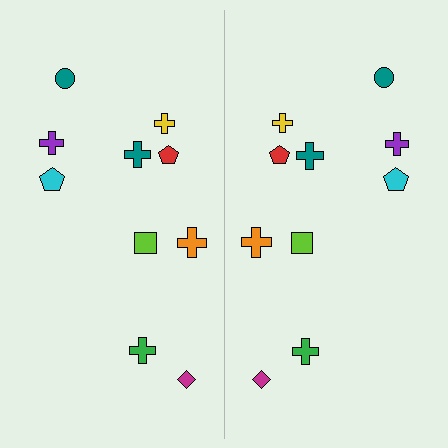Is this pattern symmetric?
Yes, this pattern has bilateral (reflection) symmetry.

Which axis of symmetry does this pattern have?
The pattern has a vertical axis of symmetry running through the center of the image.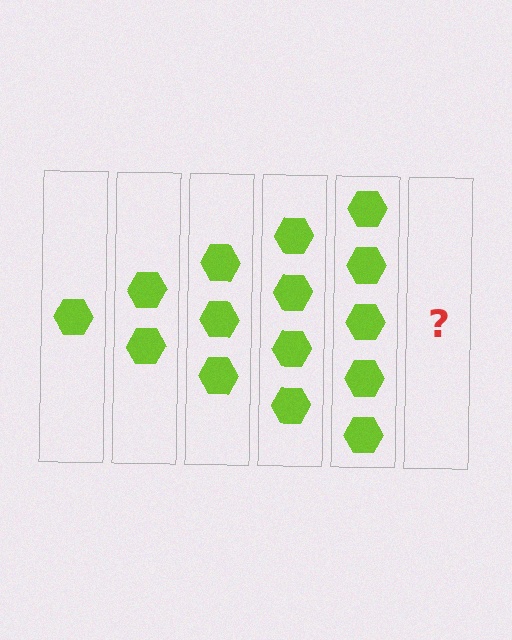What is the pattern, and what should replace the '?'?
The pattern is that each step adds one more hexagon. The '?' should be 6 hexagons.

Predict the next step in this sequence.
The next step is 6 hexagons.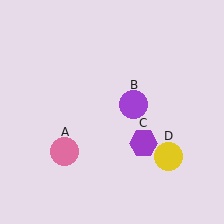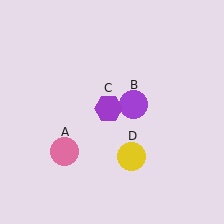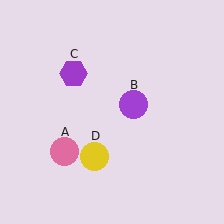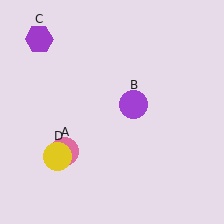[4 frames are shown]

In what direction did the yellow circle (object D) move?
The yellow circle (object D) moved left.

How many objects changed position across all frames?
2 objects changed position: purple hexagon (object C), yellow circle (object D).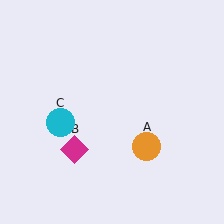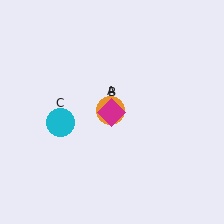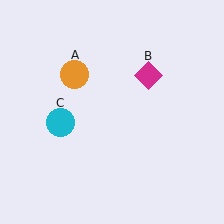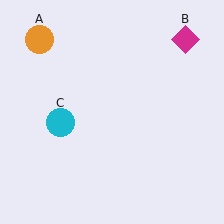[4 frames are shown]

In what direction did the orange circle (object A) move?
The orange circle (object A) moved up and to the left.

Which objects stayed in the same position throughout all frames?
Cyan circle (object C) remained stationary.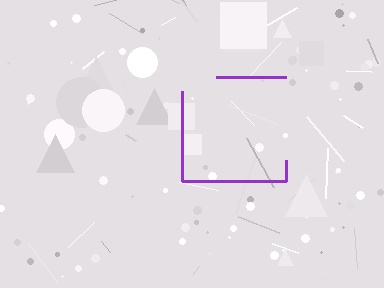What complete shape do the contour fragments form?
The contour fragments form a square.